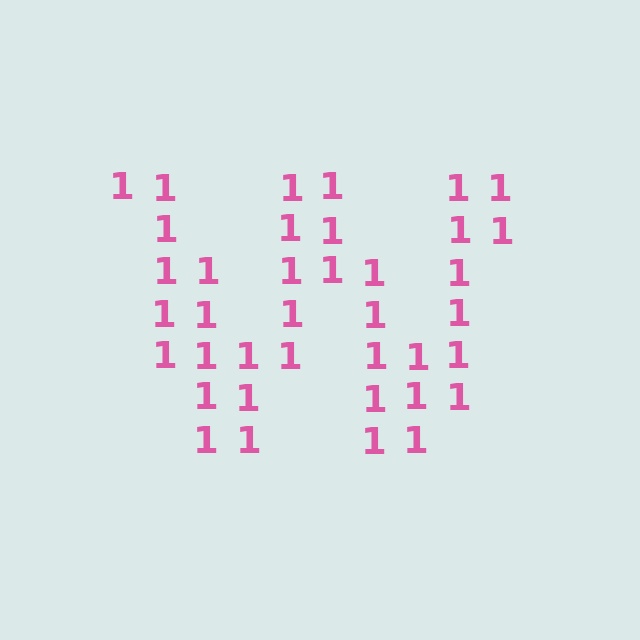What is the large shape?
The large shape is the letter W.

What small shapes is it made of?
It is made of small digit 1's.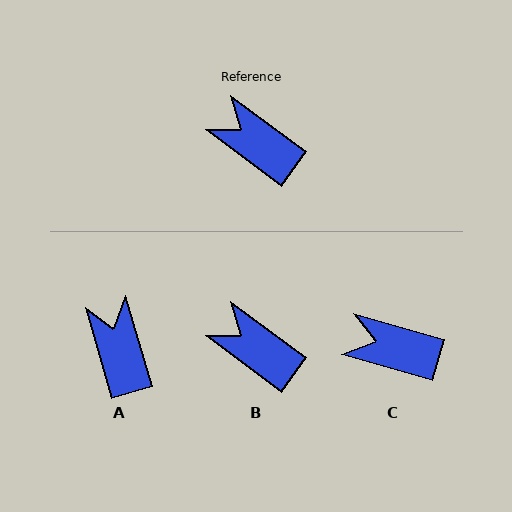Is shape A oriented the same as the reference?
No, it is off by about 37 degrees.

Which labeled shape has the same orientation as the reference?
B.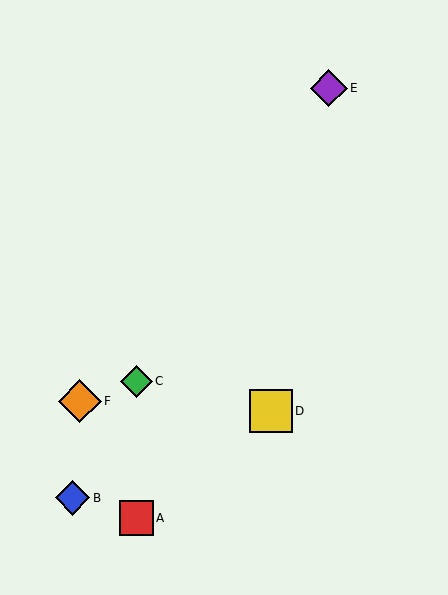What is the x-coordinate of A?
Object A is at x≈136.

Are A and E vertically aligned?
No, A is at x≈136 and E is at x≈329.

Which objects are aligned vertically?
Objects A, C are aligned vertically.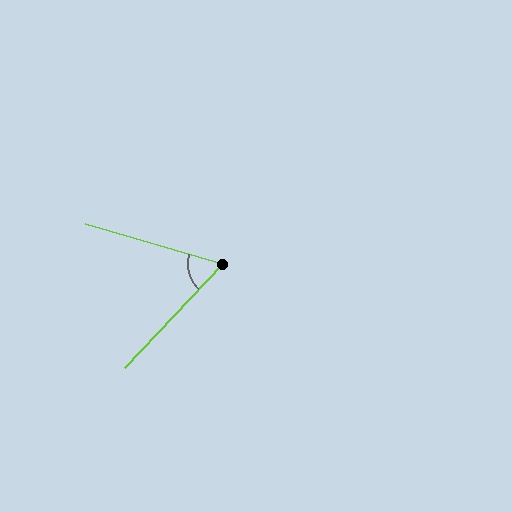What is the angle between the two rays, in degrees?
Approximately 63 degrees.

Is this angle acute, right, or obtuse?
It is acute.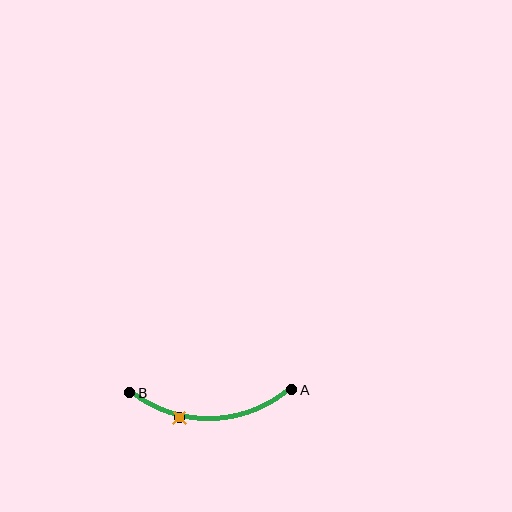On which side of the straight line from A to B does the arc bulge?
The arc bulges below the straight line connecting A and B.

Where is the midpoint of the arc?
The arc midpoint is the point on the curve farthest from the straight line joining A and B. It sits below that line.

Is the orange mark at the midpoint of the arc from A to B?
No. The orange mark lies on the arc but is closer to endpoint B. The arc midpoint would be at the point on the curve equidistant along the arc from both A and B.